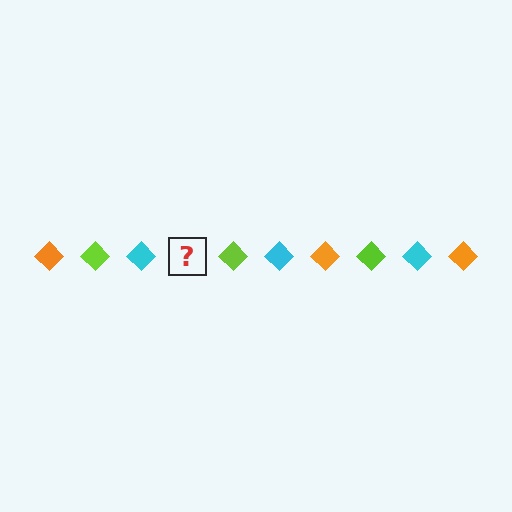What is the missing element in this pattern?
The missing element is an orange diamond.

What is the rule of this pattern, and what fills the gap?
The rule is that the pattern cycles through orange, lime, cyan diamonds. The gap should be filled with an orange diamond.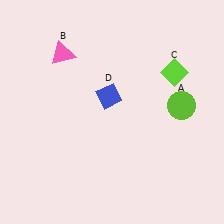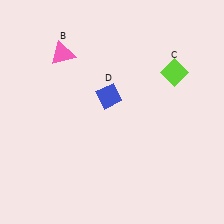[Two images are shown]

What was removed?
The lime circle (A) was removed in Image 2.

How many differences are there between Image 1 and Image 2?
There is 1 difference between the two images.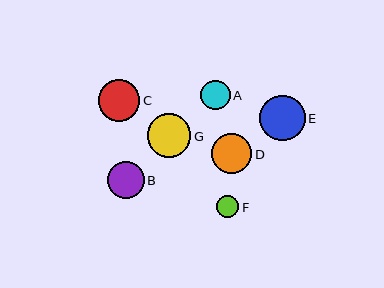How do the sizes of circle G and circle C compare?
Circle G and circle C are approximately the same size.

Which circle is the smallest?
Circle F is the smallest with a size of approximately 22 pixels.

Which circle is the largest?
Circle E is the largest with a size of approximately 46 pixels.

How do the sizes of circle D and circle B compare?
Circle D and circle B are approximately the same size.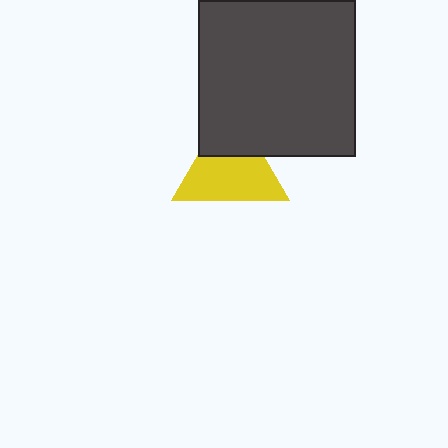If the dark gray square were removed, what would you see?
You would see the complete yellow triangle.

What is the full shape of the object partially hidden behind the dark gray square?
The partially hidden object is a yellow triangle.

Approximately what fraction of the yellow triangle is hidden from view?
Roughly 33% of the yellow triangle is hidden behind the dark gray square.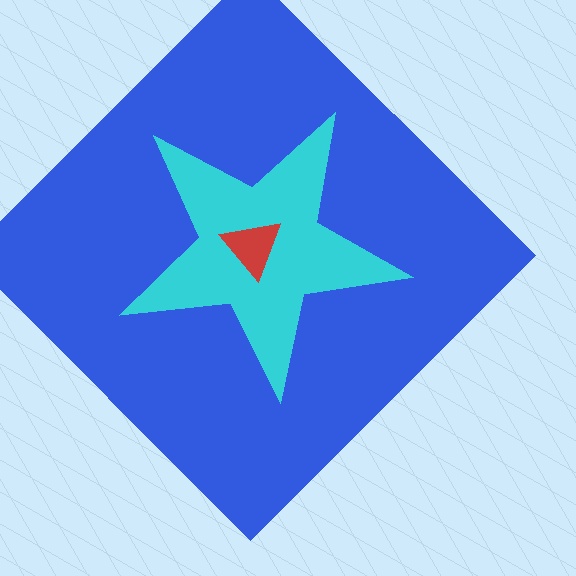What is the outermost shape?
The blue diamond.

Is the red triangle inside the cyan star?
Yes.